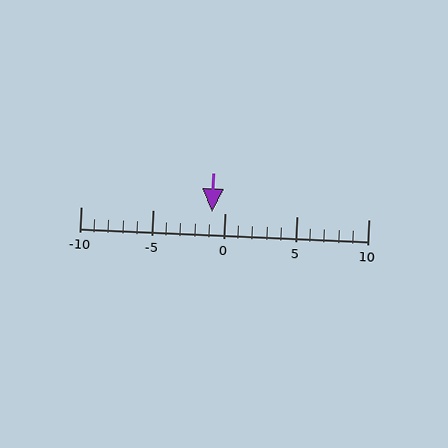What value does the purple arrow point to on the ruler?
The purple arrow points to approximately -1.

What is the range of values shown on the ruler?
The ruler shows values from -10 to 10.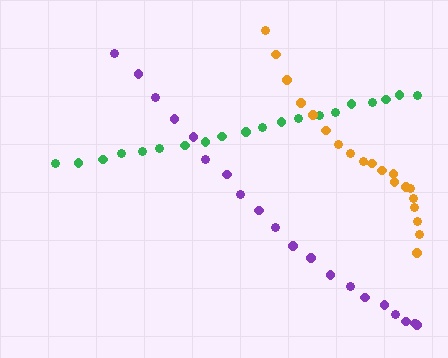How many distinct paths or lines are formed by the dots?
There are 3 distinct paths.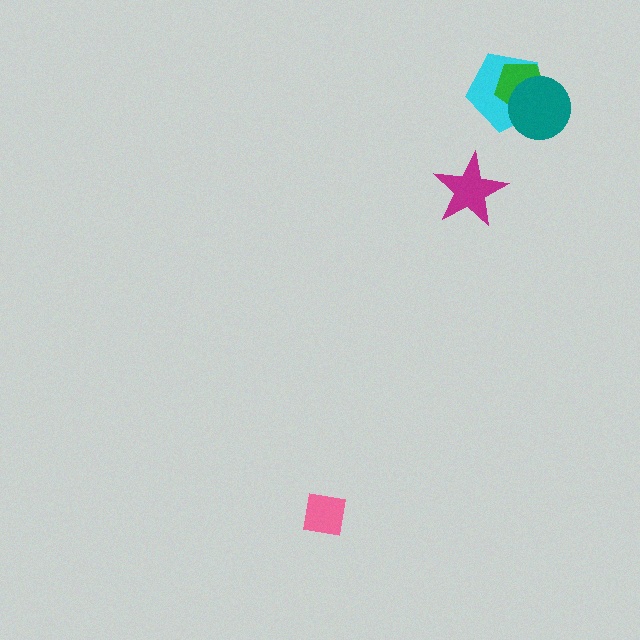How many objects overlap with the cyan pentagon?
2 objects overlap with the cyan pentagon.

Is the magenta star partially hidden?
No, no other shape covers it.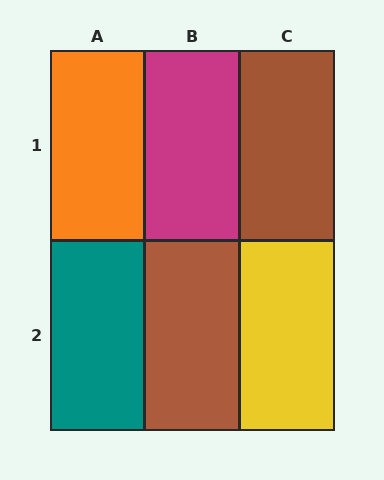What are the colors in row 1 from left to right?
Orange, magenta, brown.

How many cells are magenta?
1 cell is magenta.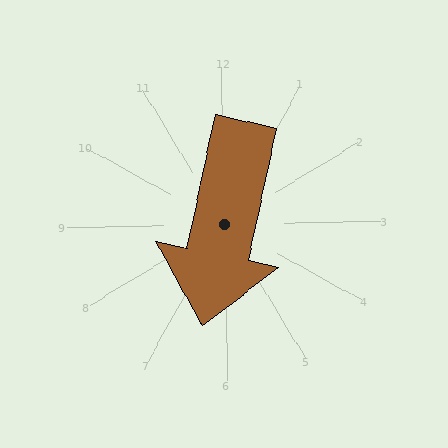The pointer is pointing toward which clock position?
Roughly 6 o'clock.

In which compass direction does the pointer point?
South.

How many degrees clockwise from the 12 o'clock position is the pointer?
Approximately 193 degrees.